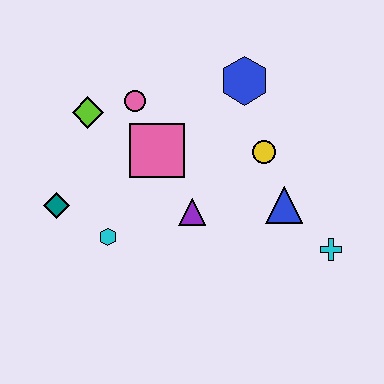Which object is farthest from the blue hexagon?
The teal diamond is farthest from the blue hexagon.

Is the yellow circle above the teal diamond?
Yes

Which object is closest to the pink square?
The pink circle is closest to the pink square.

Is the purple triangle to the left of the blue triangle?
Yes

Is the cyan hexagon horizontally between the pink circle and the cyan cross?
No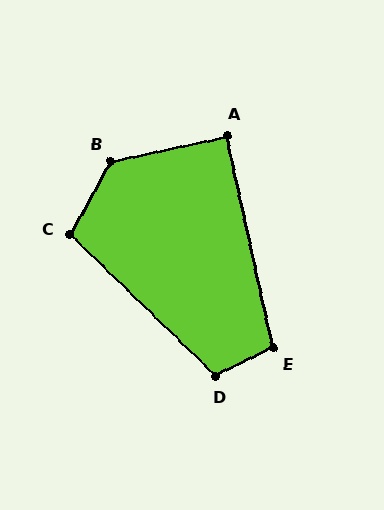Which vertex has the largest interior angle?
B, at approximately 132 degrees.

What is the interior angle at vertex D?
Approximately 110 degrees (obtuse).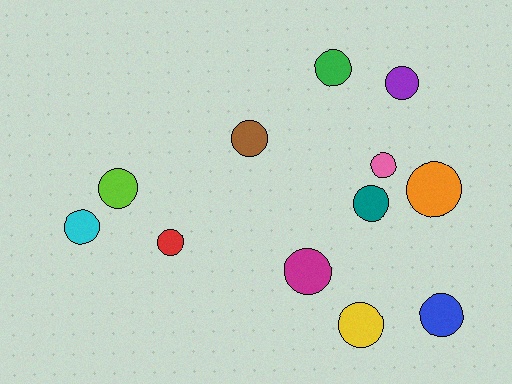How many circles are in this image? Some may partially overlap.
There are 12 circles.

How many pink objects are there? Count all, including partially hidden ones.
There is 1 pink object.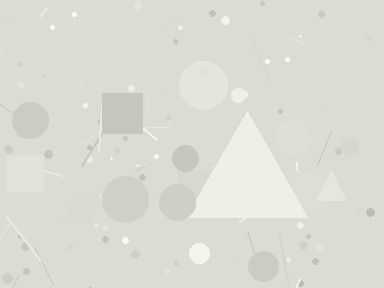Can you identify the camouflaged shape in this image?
The camouflaged shape is a triangle.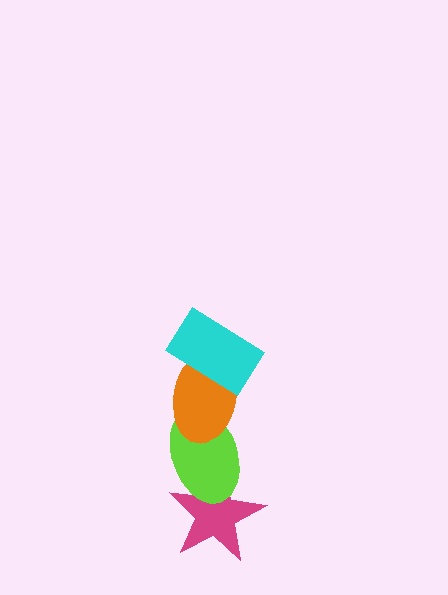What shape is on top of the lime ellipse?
The orange ellipse is on top of the lime ellipse.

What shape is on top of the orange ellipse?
The cyan rectangle is on top of the orange ellipse.